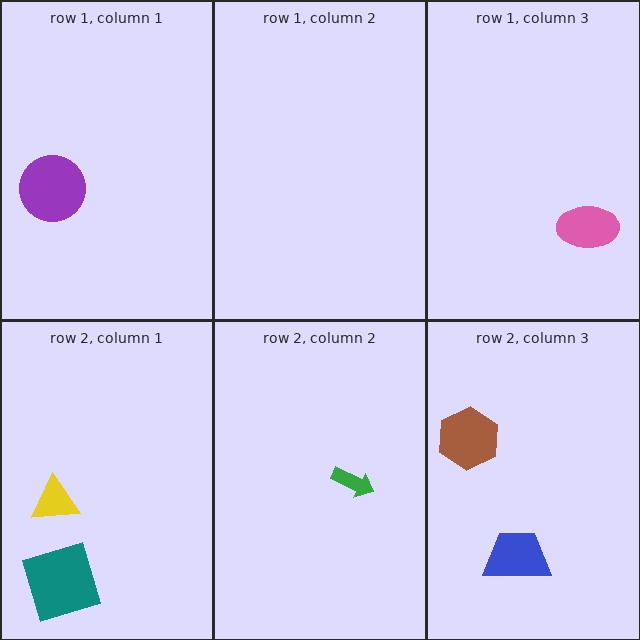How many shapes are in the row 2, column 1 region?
2.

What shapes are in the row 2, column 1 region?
The yellow triangle, the teal square.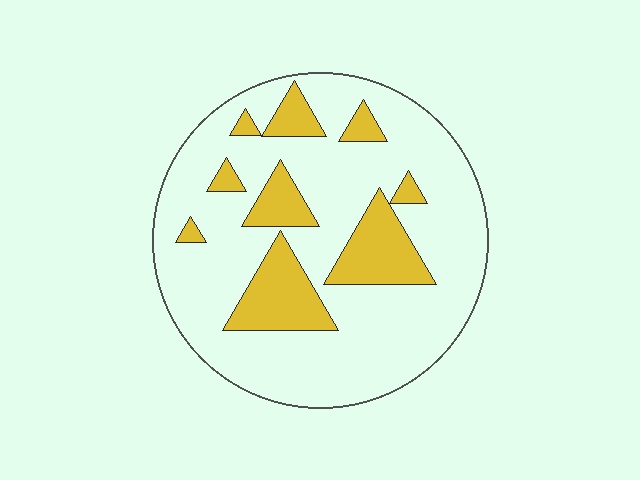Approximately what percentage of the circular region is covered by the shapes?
Approximately 20%.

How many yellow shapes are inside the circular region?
9.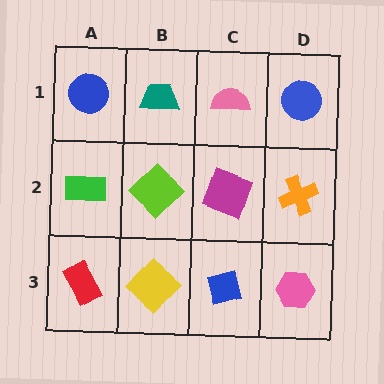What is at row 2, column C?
A magenta square.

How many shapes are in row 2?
4 shapes.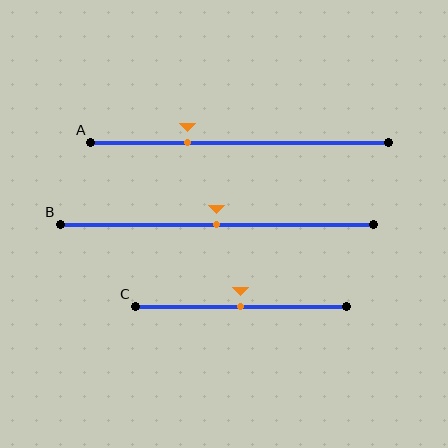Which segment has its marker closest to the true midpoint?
Segment B has its marker closest to the true midpoint.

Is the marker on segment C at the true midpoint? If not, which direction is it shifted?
Yes, the marker on segment C is at the true midpoint.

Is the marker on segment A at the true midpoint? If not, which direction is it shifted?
No, the marker on segment A is shifted to the left by about 17% of the segment length.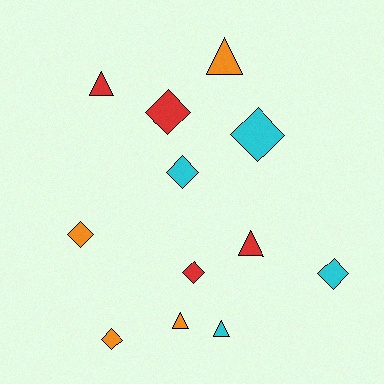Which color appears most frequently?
Orange, with 4 objects.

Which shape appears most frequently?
Diamond, with 7 objects.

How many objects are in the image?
There are 12 objects.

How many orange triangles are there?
There are 2 orange triangles.